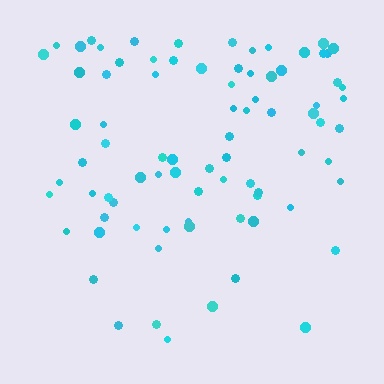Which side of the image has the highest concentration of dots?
The top.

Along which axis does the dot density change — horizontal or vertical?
Vertical.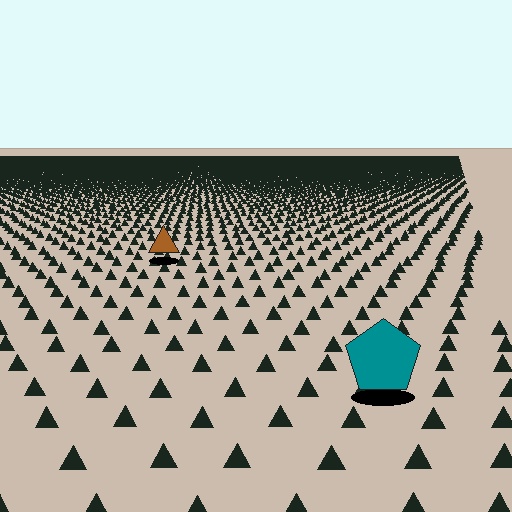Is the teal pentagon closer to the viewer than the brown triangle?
Yes. The teal pentagon is closer — you can tell from the texture gradient: the ground texture is coarser near it.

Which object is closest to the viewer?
The teal pentagon is closest. The texture marks near it are larger and more spread out.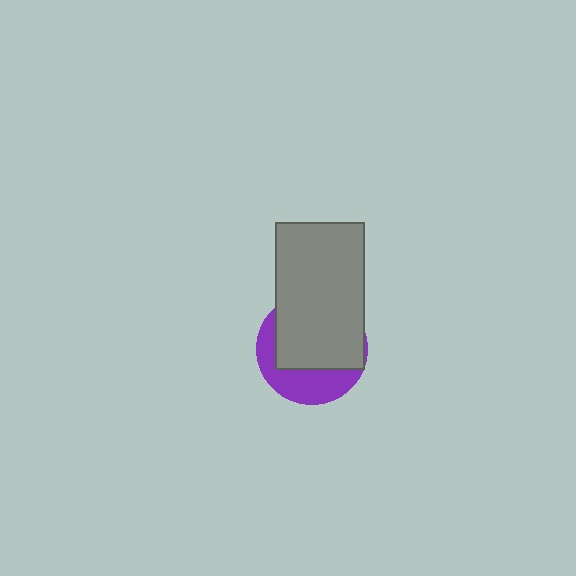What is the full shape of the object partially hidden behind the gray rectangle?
The partially hidden object is a purple circle.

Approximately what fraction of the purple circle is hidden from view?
Roughly 63% of the purple circle is hidden behind the gray rectangle.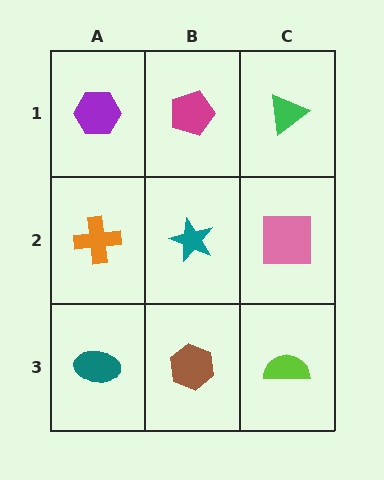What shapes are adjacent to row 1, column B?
A teal star (row 2, column B), a purple hexagon (row 1, column A), a green triangle (row 1, column C).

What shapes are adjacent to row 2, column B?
A magenta pentagon (row 1, column B), a brown hexagon (row 3, column B), an orange cross (row 2, column A), a pink square (row 2, column C).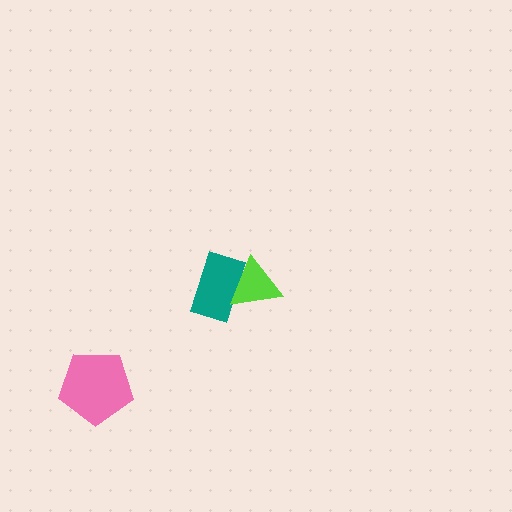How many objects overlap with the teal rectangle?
1 object overlaps with the teal rectangle.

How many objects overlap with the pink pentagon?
0 objects overlap with the pink pentagon.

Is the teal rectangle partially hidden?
Yes, it is partially covered by another shape.